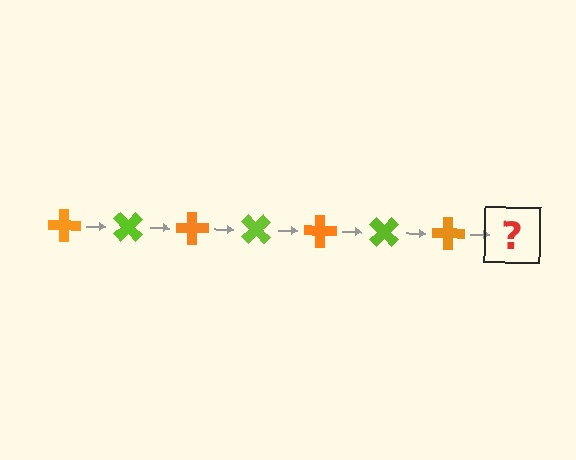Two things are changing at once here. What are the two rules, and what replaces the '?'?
The two rules are that it rotates 45 degrees each step and the color cycles through orange and lime. The '?' should be a lime cross, rotated 315 degrees from the start.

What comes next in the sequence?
The next element should be a lime cross, rotated 315 degrees from the start.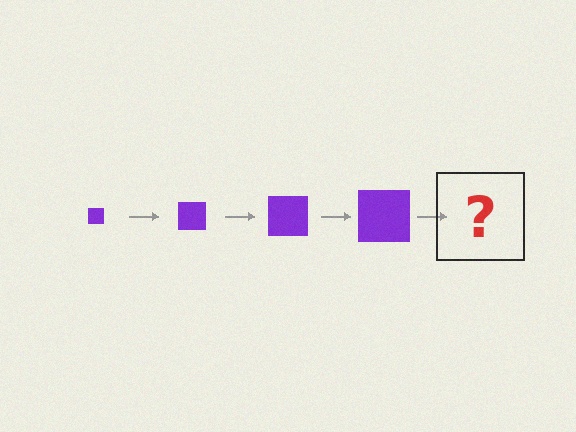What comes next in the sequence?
The next element should be a purple square, larger than the previous one.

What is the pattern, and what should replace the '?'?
The pattern is that the square gets progressively larger each step. The '?' should be a purple square, larger than the previous one.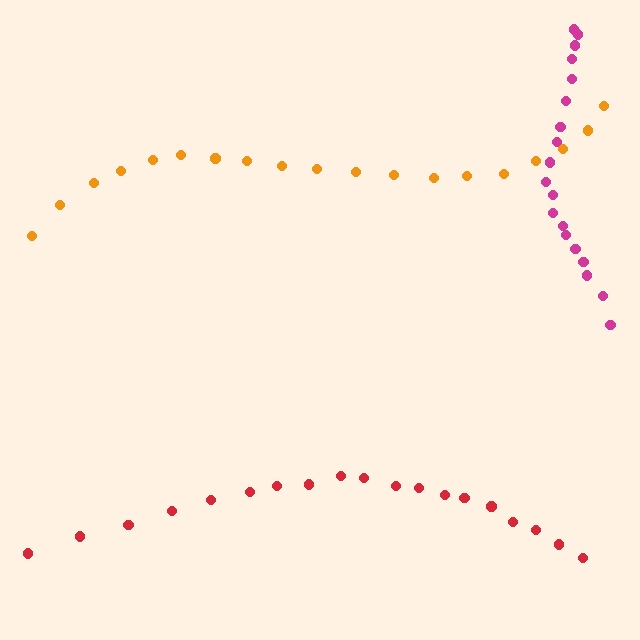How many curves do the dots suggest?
There are 3 distinct paths.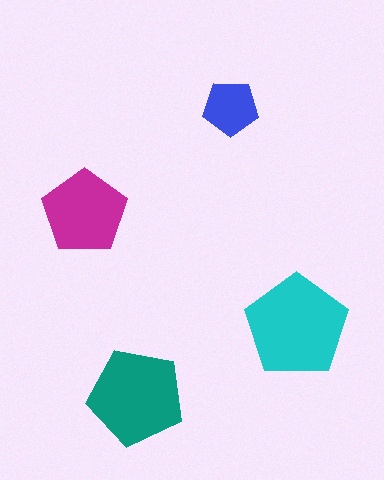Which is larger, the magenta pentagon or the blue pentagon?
The magenta one.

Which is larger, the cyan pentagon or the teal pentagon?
The cyan one.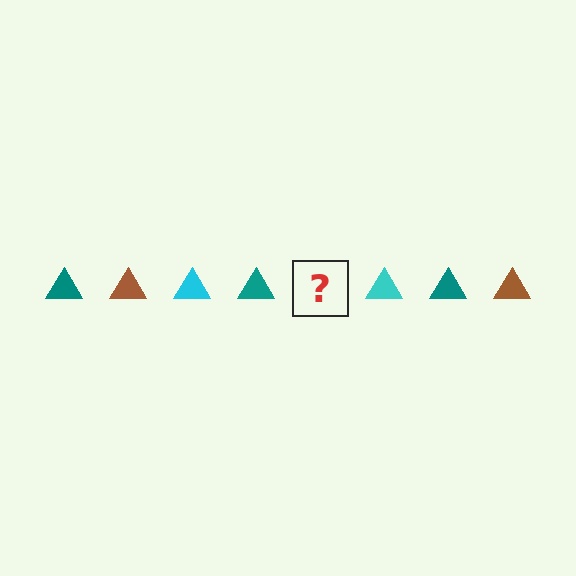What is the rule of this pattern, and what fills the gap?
The rule is that the pattern cycles through teal, brown, cyan triangles. The gap should be filled with a brown triangle.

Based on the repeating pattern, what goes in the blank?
The blank should be a brown triangle.